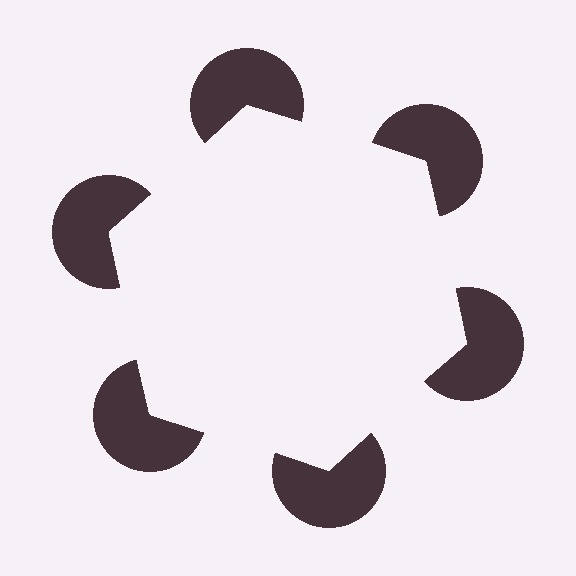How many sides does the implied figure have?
6 sides.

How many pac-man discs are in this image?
There are 6 — one at each vertex of the illusory hexagon.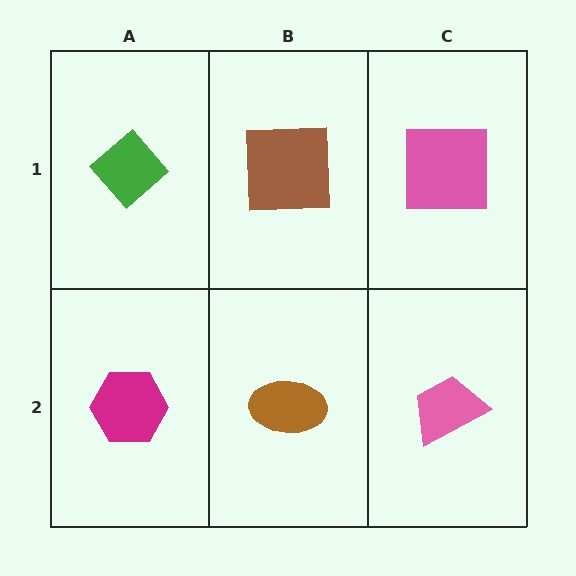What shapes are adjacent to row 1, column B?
A brown ellipse (row 2, column B), a green diamond (row 1, column A), a pink square (row 1, column C).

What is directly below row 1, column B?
A brown ellipse.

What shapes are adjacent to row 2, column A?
A green diamond (row 1, column A), a brown ellipse (row 2, column B).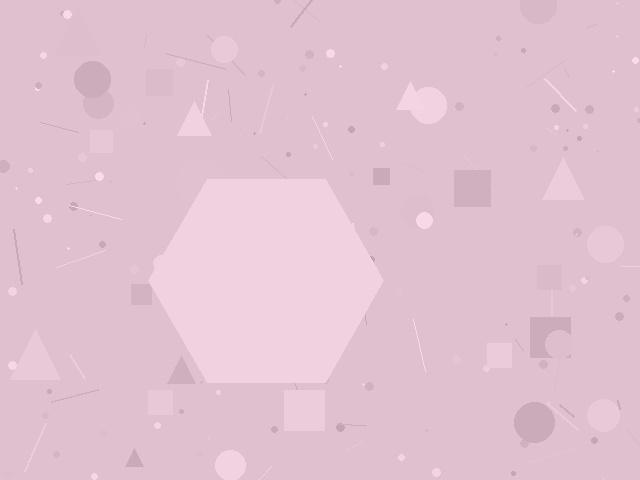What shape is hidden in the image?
A hexagon is hidden in the image.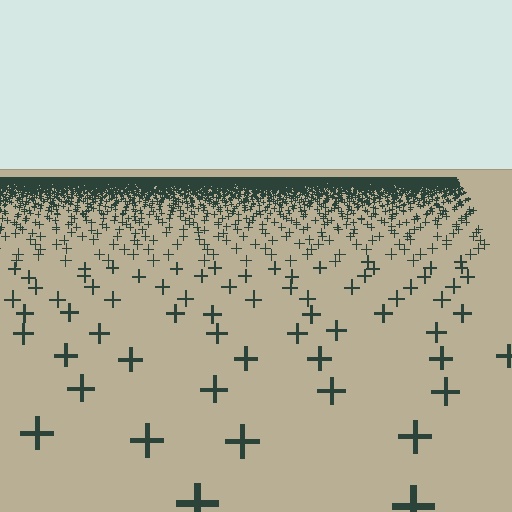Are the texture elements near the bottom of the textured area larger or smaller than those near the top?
Larger. Near the bottom, elements are closer to the viewer and appear at a bigger on-screen size.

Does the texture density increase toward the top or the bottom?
Density increases toward the top.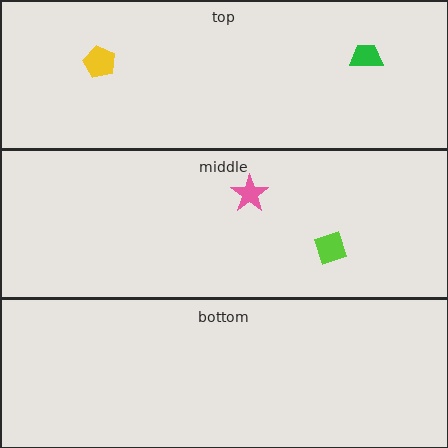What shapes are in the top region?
The yellow pentagon, the green trapezoid.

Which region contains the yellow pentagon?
The top region.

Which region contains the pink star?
The middle region.